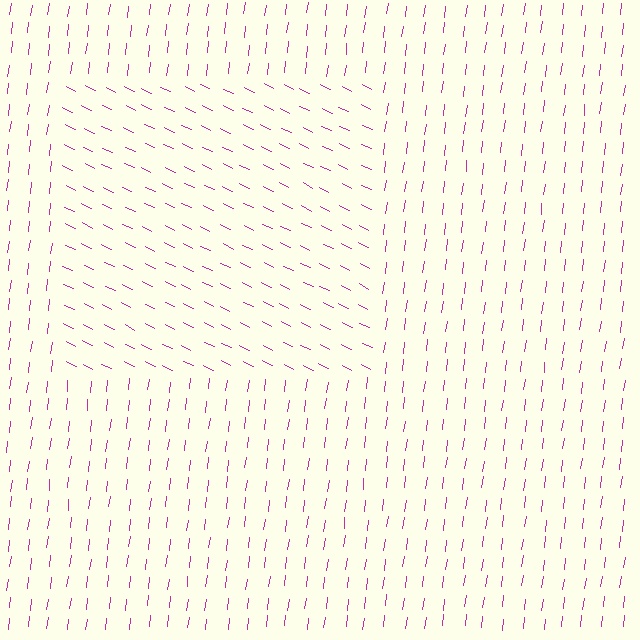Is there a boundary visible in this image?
Yes, there is a texture boundary formed by a change in line orientation.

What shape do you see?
I see a rectangle.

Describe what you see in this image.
The image is filled with small magenta line segments. A rectangle region in the image has lines oriented differently from the surrounding lines, creating a visible texture boundary.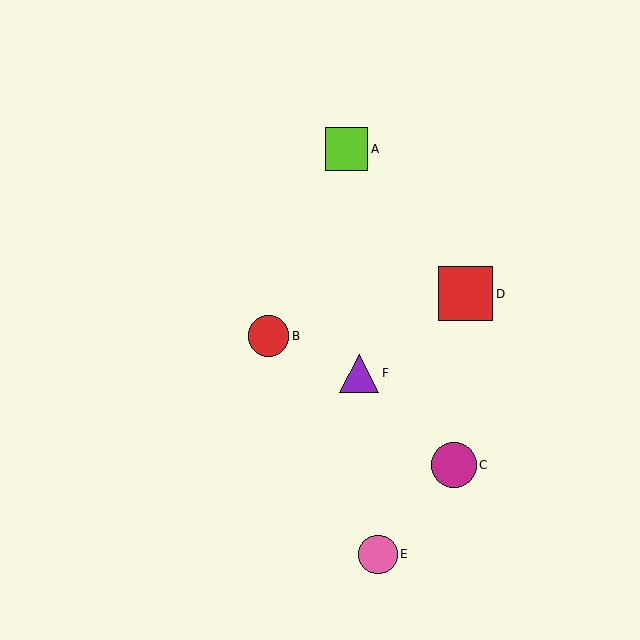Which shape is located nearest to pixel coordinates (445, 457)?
The magenta circle (labeled C) at (454, 465) is nearest to that location.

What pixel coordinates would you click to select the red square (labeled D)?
Click at (466, 294) to select the red square D.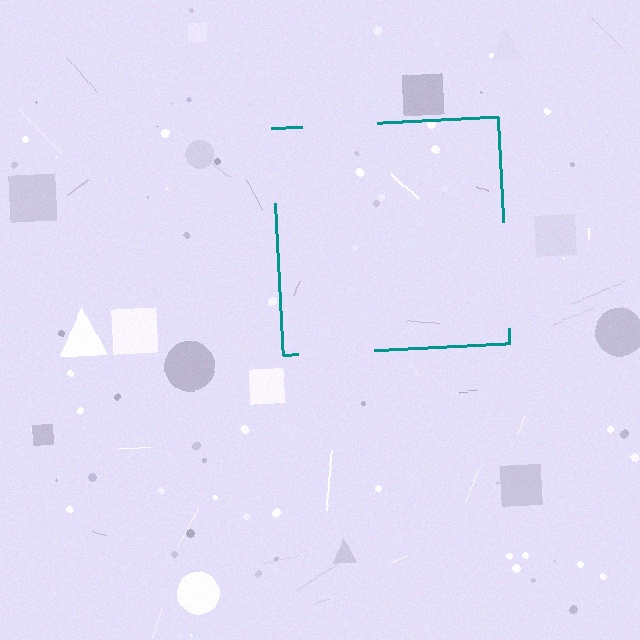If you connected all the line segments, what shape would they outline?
They would outline a square.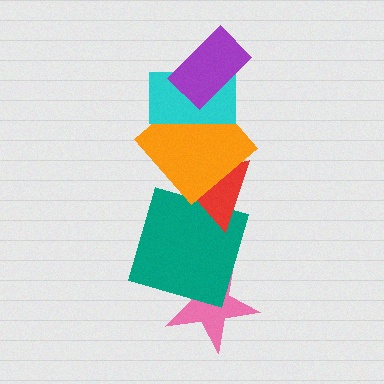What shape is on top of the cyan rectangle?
The purple rectangle is on top of the cyan rectangle.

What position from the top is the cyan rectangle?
The cyan rectangle is 2nd from the top.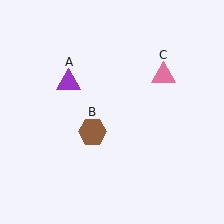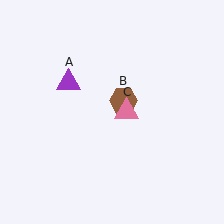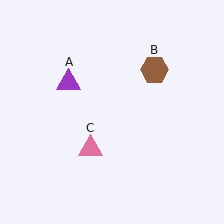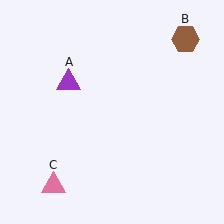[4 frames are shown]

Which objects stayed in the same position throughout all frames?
Purple triangle (object A) remained stationary.